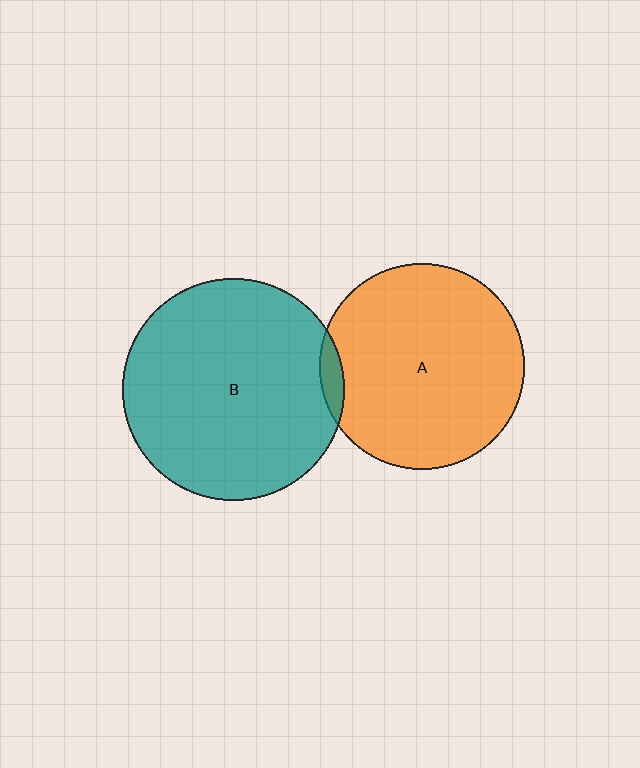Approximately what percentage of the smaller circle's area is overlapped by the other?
Approximately 5%.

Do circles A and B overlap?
Yes.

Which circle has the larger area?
Circle B (teal).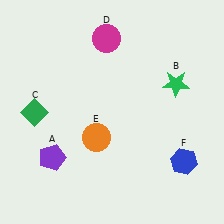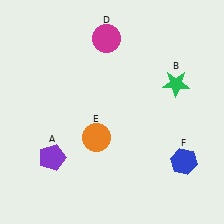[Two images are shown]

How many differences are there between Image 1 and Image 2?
There is 1 difference between the two images.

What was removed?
The green diamond (C) was removed in Image 2.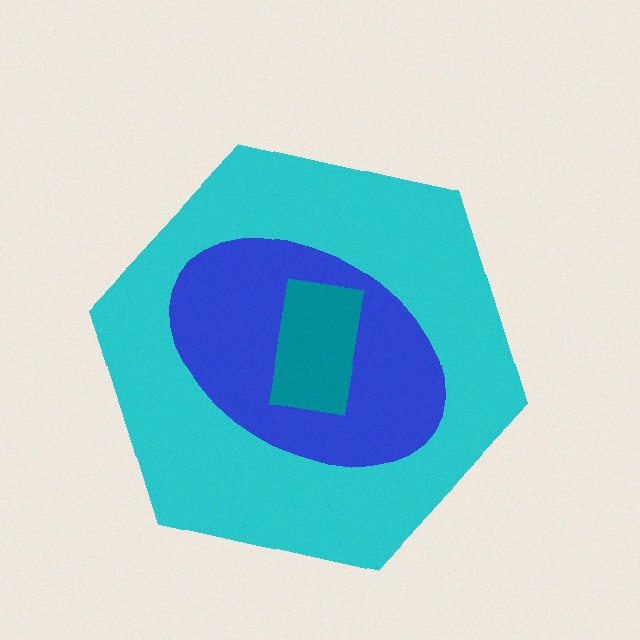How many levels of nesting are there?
3.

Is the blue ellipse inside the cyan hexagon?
Yes.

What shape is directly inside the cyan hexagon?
The blue ellipse.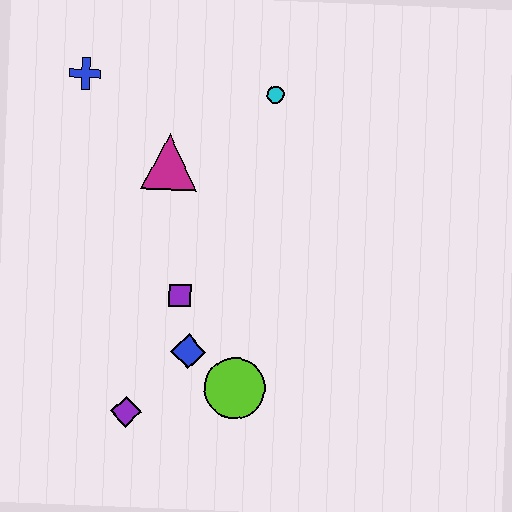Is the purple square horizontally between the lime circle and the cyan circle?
No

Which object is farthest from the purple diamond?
The cyan circle is farthest from the purple diamond.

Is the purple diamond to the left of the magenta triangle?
Yes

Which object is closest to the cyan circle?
The magenta triangle is closest to the cyan circle.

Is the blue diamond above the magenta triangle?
No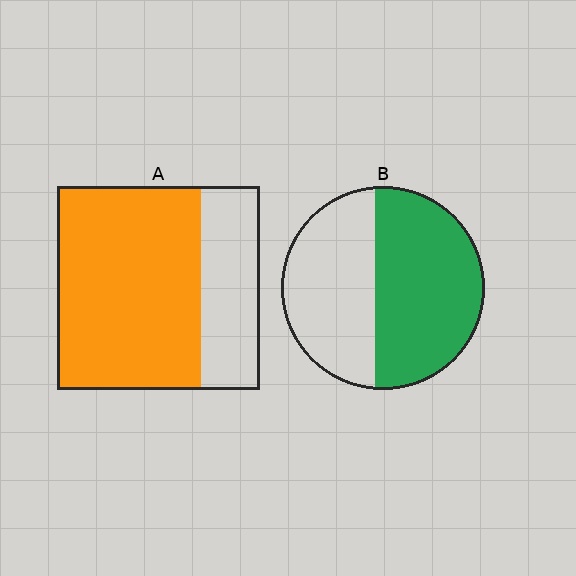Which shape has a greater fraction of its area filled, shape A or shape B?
Shape A.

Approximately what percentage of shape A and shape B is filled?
A is approximately 70% and B is approximately 55%.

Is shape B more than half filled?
Yes.